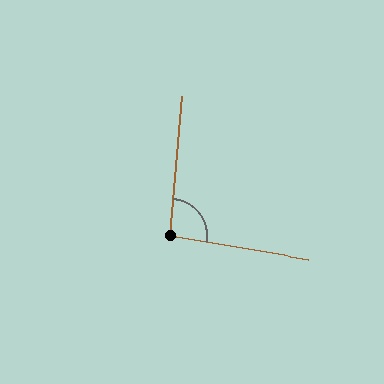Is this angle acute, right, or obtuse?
It is approximately a right angle.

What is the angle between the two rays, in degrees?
Approximately 95 degrees.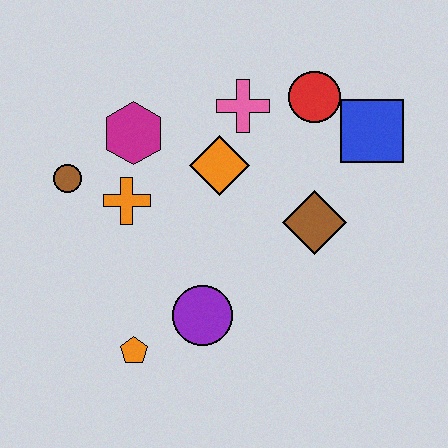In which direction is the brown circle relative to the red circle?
The brown circle is to the left of the red circle.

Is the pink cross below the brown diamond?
No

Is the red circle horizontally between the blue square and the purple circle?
Yes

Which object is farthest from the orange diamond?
The orange pentagon is farthest from the orange diamond.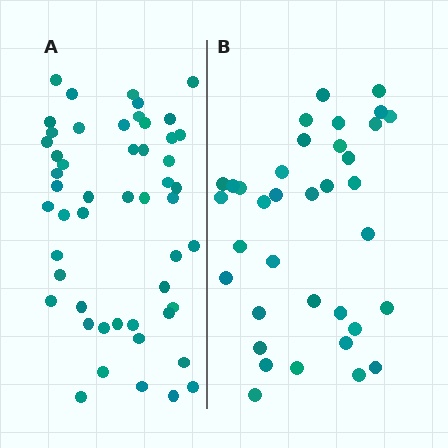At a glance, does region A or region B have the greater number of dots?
Region A (the left region) has more dots.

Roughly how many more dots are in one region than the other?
Region A has approximately 15 more dots than region B.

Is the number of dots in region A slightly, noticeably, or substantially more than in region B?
Region A has noticeably more, but not dramatically so. The ratio is roughly 1.4 to 1.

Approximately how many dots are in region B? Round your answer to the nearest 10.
About 40 dots. (The exact count is 36, which rounds to 40.)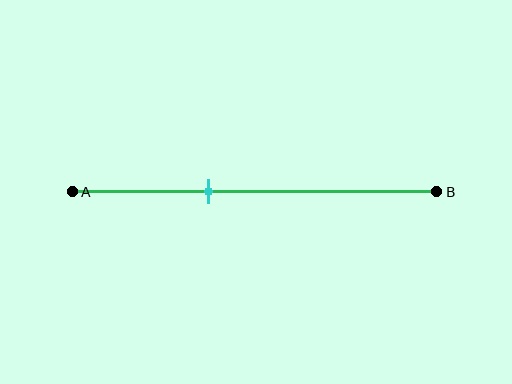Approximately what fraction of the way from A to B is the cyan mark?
The cyan mark is approximately 35% of the way from A to B.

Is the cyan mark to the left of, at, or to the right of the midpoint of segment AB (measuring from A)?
The cyan mark is to the left of the midpoint of segment AB.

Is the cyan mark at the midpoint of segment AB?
No, the mark is at about 35% from A, not at the 50% midpoint.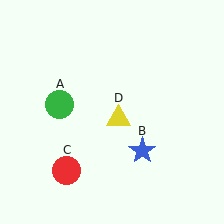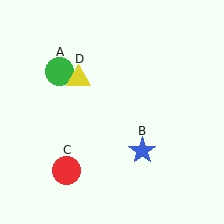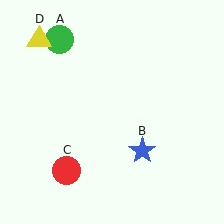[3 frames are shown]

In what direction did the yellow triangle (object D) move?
The yellow triangle (object D) moved up and to the left.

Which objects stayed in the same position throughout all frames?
Blue star (object B) and red circle (object C) remained stationary.